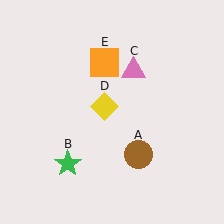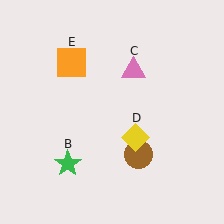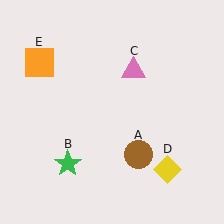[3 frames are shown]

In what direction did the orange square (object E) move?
The orange square (object E) moved left.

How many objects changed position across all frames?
2 objects changed position: yellow diamond (object D), orange square (object E).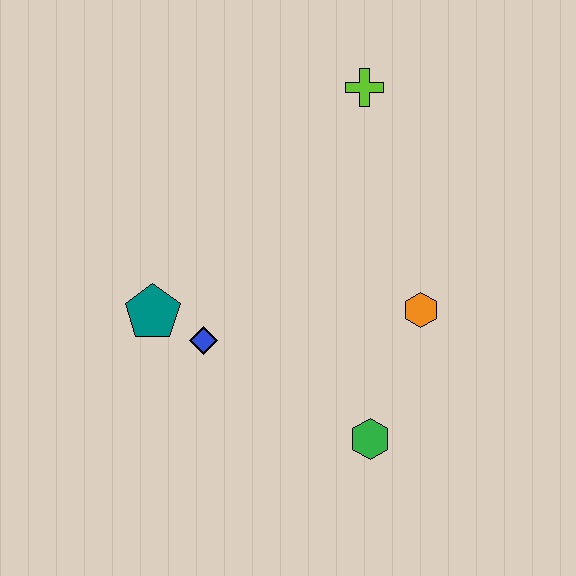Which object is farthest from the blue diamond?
The lime cross is farthest from the blue diamond.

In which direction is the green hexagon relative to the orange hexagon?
The green hexagon is below the orange hexagon.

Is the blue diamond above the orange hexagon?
No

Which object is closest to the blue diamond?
The teal pentagon is closest to the blue diamond.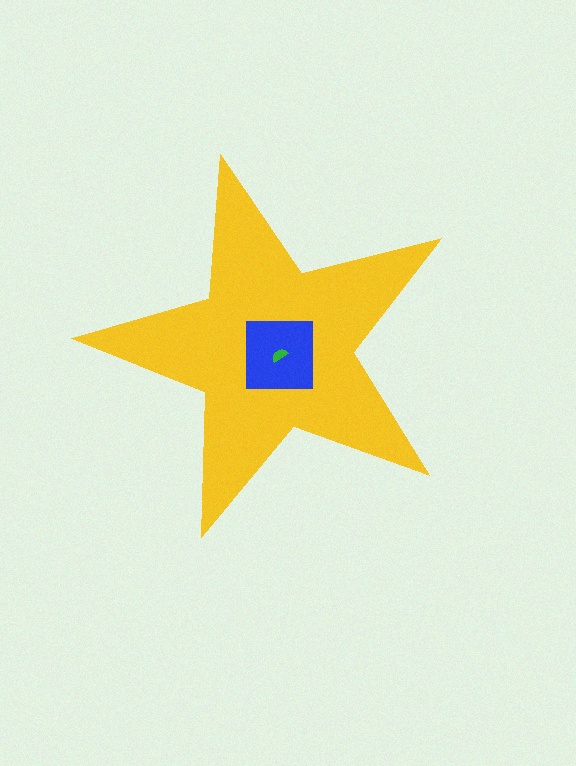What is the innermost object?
The green semicircle.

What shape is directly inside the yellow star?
The blue square.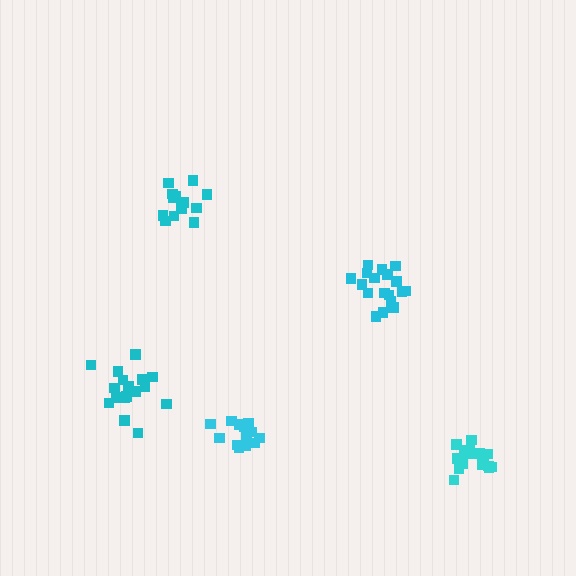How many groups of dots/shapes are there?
There are 5 groups.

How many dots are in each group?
Group 1: 17 dots, Group 2: 13 dots, Group 3: 18 dots, Group 4: 15 dots, Group 5: 17 dots (80 total).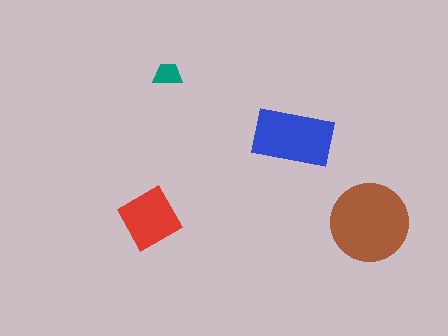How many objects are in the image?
There are 4 objects in the image.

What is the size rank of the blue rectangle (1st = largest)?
2nd.